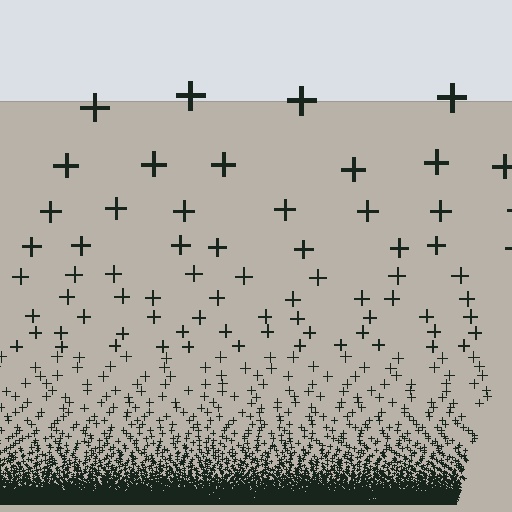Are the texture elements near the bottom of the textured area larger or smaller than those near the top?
Smaller. The gradient is inverted — elements near the bottom are smaller and denser.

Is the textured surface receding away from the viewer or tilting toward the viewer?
The surface appears to tilt toward the viewer. Texture elements get larger and sparser toward the top.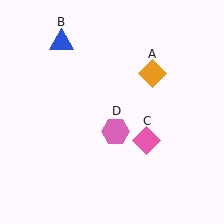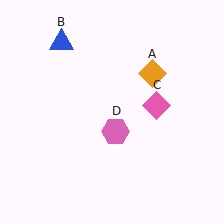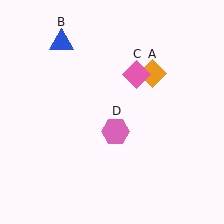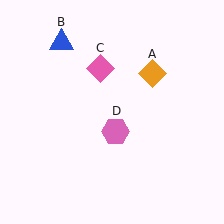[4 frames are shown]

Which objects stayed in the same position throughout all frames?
Orange diamond (object A) and blue triangle (object B) and pink hexagon (object D) remained stationary.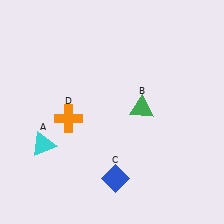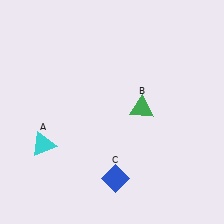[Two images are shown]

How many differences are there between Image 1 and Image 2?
There is 1 difference between the two images.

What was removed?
The orange cross (D) was removed in Image 2.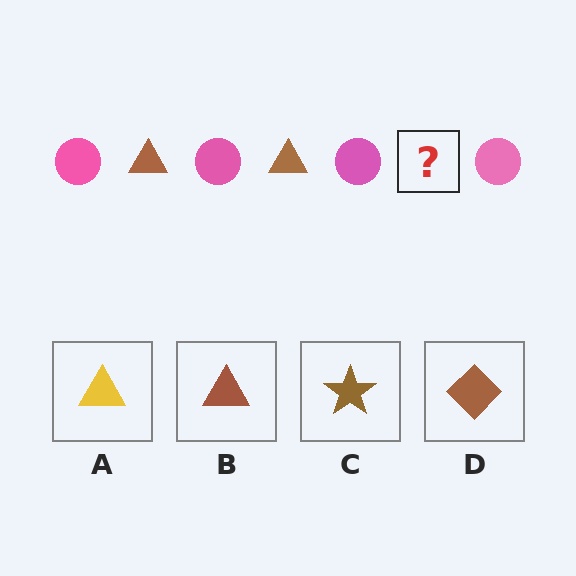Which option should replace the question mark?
Option B.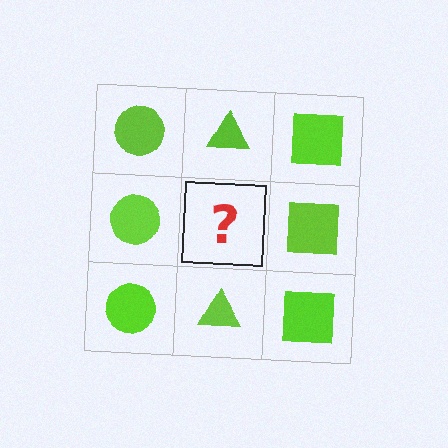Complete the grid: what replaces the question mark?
The question mark should be replaced with a lime triangle.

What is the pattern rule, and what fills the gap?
The rule is that each column has a consistent shape. The gap should be filled with a lime triangle.